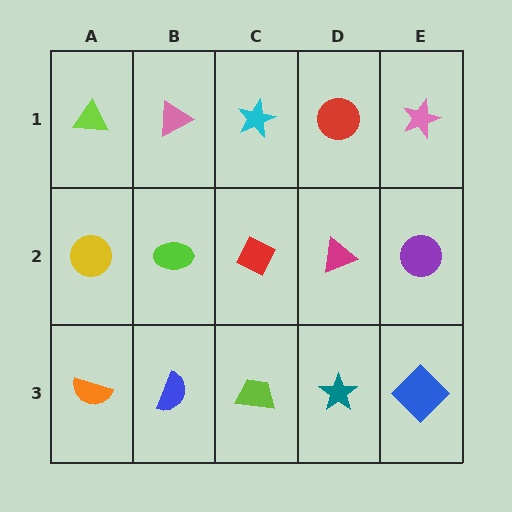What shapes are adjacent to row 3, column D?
A magenta triangle (row 2, column D), a lime trapezoid (row 3, column C), a blue diamond (row 3, column E).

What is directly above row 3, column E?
A purple circle.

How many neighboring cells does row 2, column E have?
3.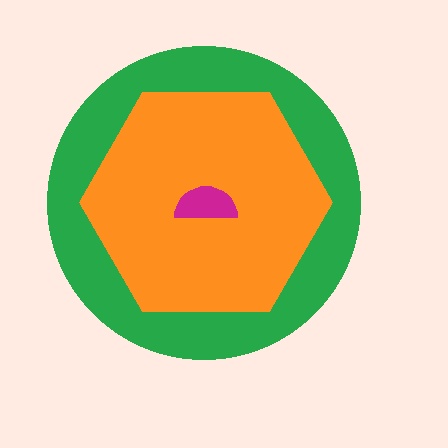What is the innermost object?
The magenta semicircle.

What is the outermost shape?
The green circle.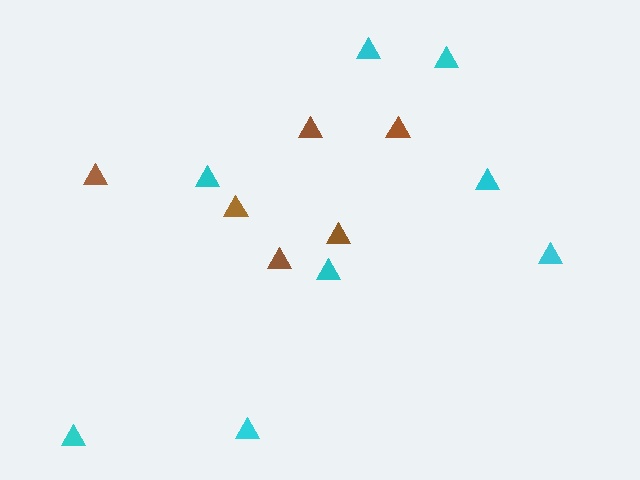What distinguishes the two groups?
There are 2 groups: one group of brown triangles (6) and one group of cyan triangles (8).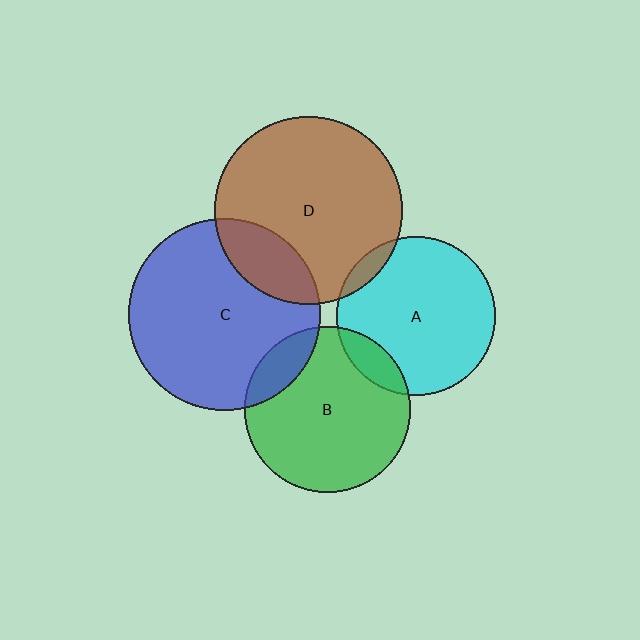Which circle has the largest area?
Circle C (blue).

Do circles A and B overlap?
Yes.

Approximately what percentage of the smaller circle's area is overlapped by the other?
Approximately 10%.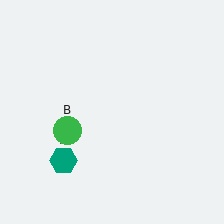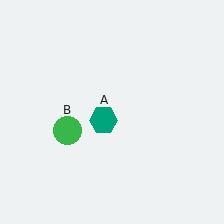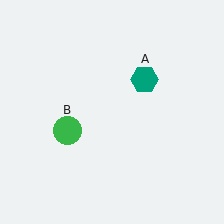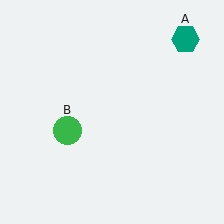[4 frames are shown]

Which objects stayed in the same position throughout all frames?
Green circle (object B) remained stationary.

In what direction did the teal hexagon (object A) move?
The teal hexagon (object A) moved up and to the right.